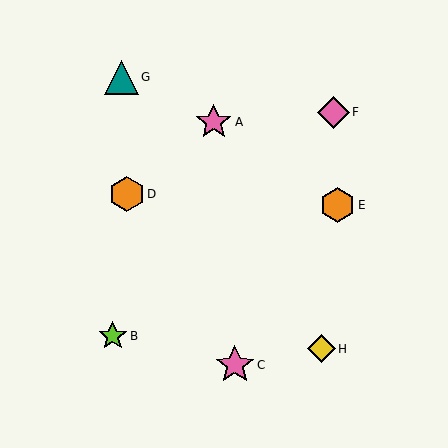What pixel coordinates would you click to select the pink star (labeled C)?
Click at (235, 365) to select the pink star C.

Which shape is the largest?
The pink star (labeled C) is the largest.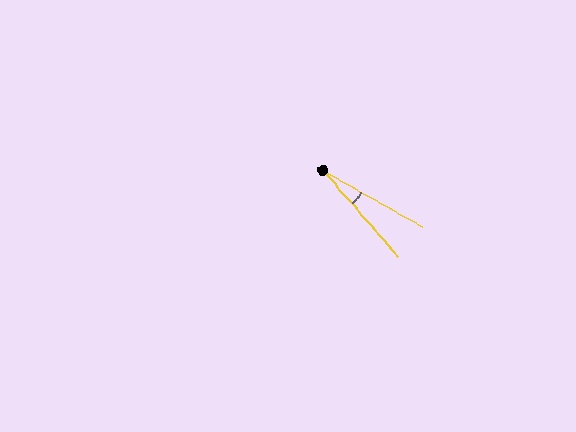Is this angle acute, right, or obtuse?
It is acute.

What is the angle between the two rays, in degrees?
Approximately 20 degrees.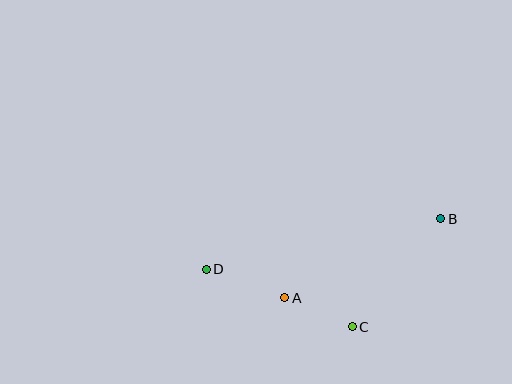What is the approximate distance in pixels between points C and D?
The distance between C and D is approximately 157 pixels.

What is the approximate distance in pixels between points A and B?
The distance between A and B is approximately 175 pixels.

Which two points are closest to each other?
Points A and C are closest to each other.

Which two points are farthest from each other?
Points B and D are farthest from each other.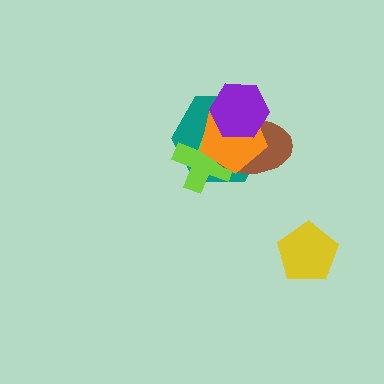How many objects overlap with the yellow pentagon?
0 objects overlap with the yellow pentagon.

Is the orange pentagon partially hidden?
Yes, it is partially covered by another shape.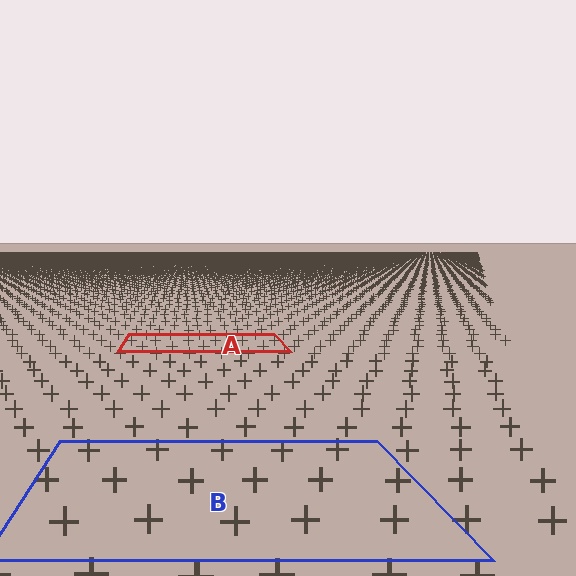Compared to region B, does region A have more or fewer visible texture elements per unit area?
Region A has more texture elements per unit area — they are packed more densely because it is farther away.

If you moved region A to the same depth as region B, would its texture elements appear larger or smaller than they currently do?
They would appear larger. At a closer depth, the same texture elements are projected at a bigger on-screen size.